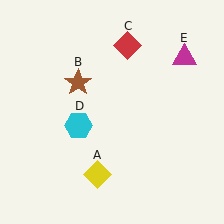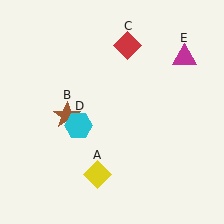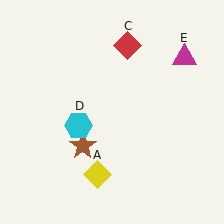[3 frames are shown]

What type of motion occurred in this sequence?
The brown star (object B) rotated counterclockwise around the center of the scene.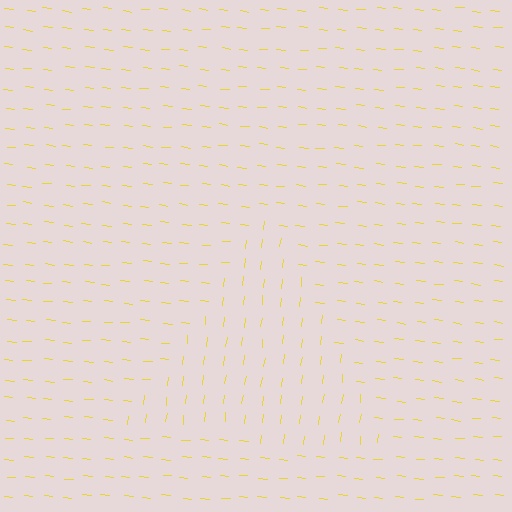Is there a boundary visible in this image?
Yes, there is a texture boundary formed by a change in line orientation.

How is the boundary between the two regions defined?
The boundary is defined purely by a change in line orientation (approximately 89 degrees difference). All lines are the same color and thickness.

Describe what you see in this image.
The image is filled with small yellow line segments. A triangle region in the image has lines oriented differently from the surrounding lines, creating a visible texture boundary.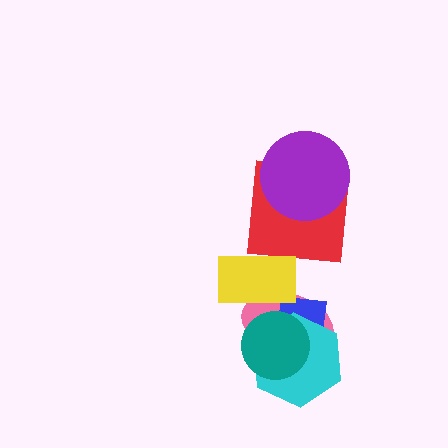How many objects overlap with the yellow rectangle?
2 objects overlap with the yellow rectangle.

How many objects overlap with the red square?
1 object overlaps with the red square.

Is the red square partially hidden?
Yes, it is partially covered by another shape.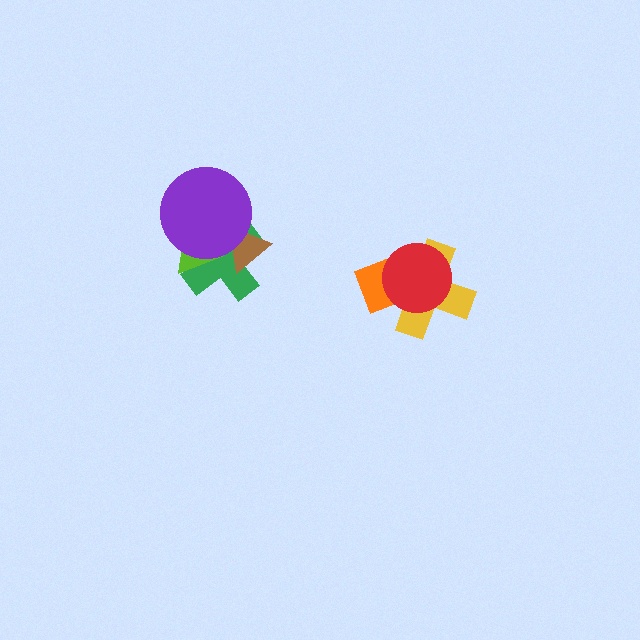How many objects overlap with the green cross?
3 objects overlap with the green cross.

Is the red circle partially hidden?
No, no other shape covers it.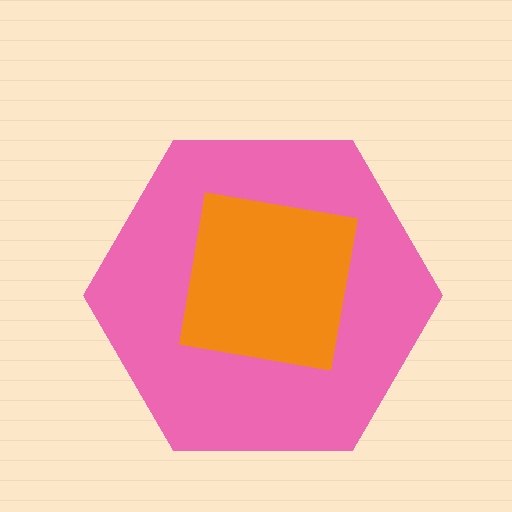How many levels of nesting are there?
2.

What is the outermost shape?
The pink hexagon.